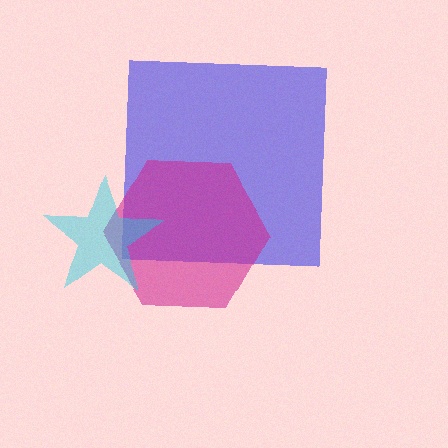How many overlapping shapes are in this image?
There are 3 overlapping shapes in the image.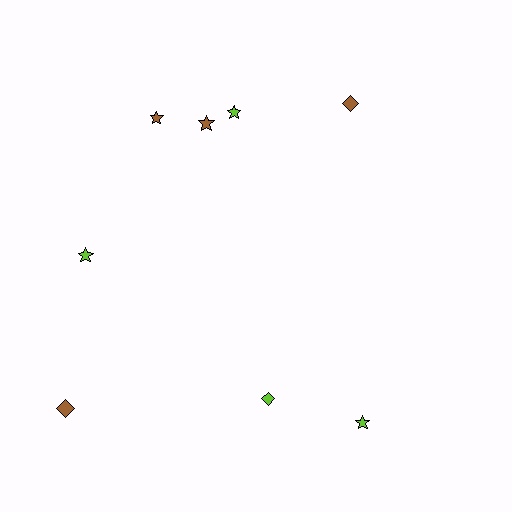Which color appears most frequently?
Lime, with 4 objects.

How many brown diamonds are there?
There are 2 brown diamonds.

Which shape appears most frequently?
Star, with 5 objects.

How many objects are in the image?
There are 8 objects.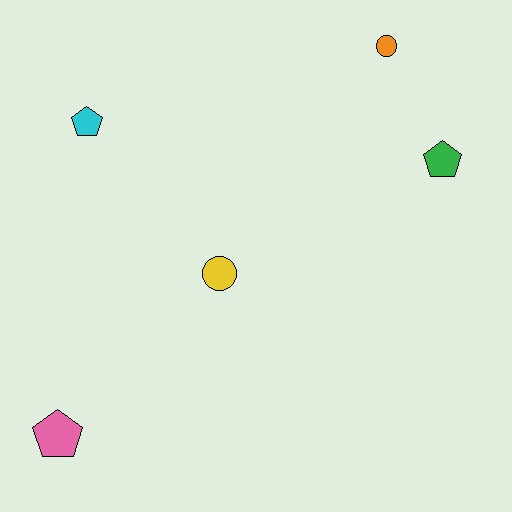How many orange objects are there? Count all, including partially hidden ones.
There is 1 orange object.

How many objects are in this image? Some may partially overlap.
There are 5 objects.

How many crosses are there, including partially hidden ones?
There are no crosses.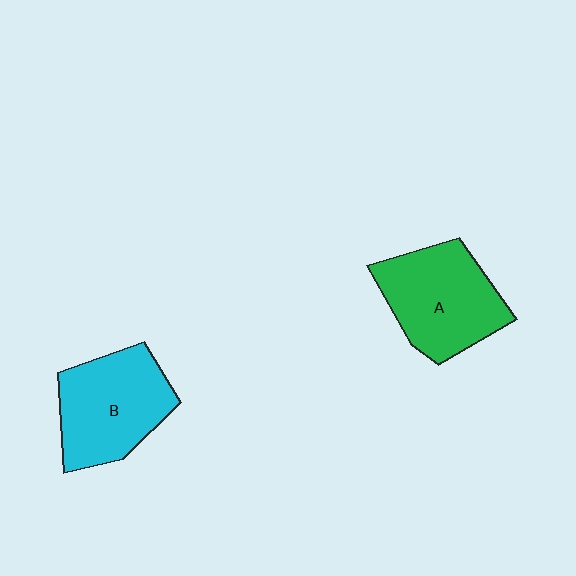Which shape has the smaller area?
Shape B (cyan).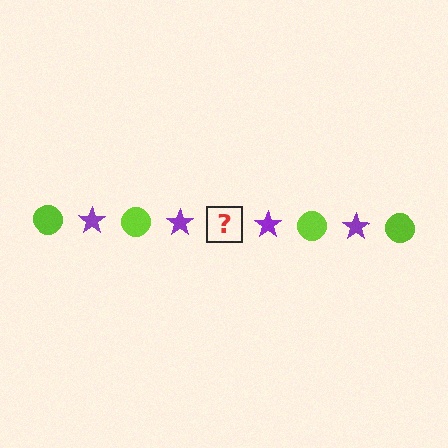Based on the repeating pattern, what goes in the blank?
The blank should be a lime circle.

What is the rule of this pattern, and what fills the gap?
The rule is that the pattern alternates between lime circle and purple star. The gap should be filled with a lime circle.